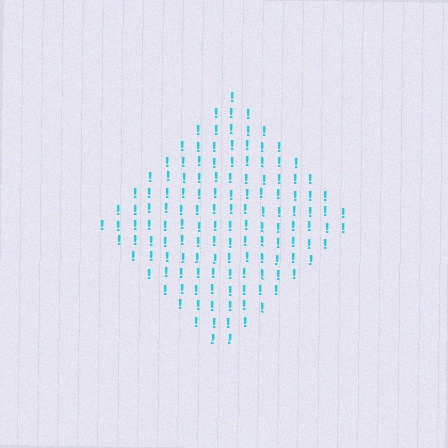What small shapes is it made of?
It is made of small exclamation marks.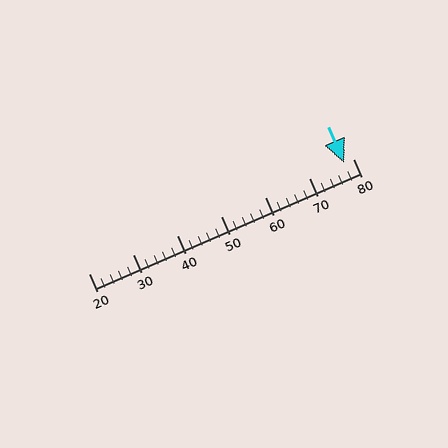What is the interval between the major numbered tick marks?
The major tick marks are spaced 10 units apart.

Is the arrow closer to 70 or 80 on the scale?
The arrow is closer to 80.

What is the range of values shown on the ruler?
The ruler shows values from 20 to 80.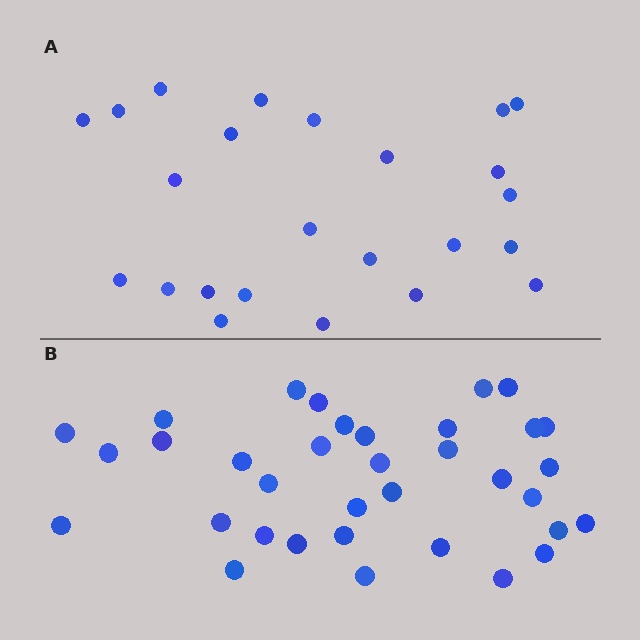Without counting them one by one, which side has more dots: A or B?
Region B (the bottom region) has more dots.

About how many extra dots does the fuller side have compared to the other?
Region B has roughly 12 or so more dots than region A.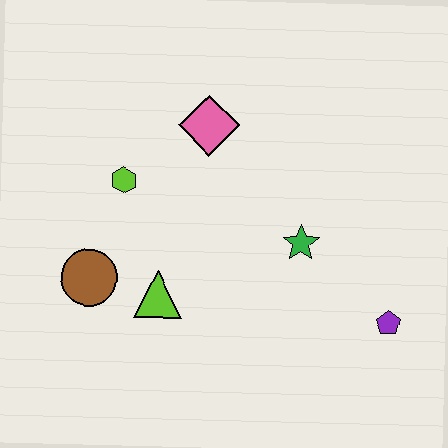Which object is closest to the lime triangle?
The brown circle is closest to the lime triangle.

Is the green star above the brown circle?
Yes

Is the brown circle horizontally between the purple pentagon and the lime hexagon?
No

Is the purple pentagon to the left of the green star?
No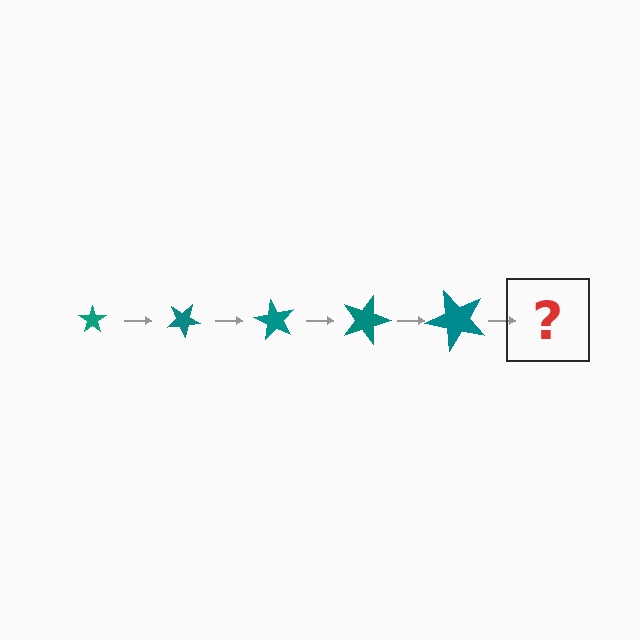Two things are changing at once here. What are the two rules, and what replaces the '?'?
The two rules are that the star grows larger each step and it rotates 30 degrees each step. The '?' should be a star, larger than the previous one and rotated 150 degrees from the start.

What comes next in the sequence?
The next element should be a star, larger than the previous one and rotated 150 degrees from the start.